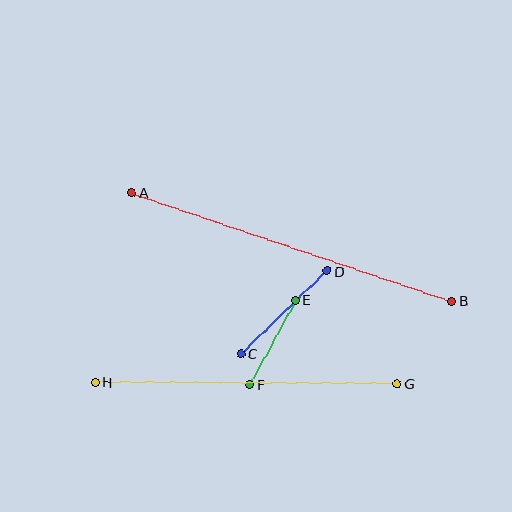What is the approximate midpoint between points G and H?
The midpoint is at approximately (246, 383) pixels.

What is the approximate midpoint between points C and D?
The midpoint is at approximately (284, 312) pixels.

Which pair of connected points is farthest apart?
Points A and B are farthest apart.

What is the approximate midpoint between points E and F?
The midpoint is at approximately (273, 342) pixels.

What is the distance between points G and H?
The distance is approximately 302 pixels.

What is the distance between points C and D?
The distance is approximately 120 pixels.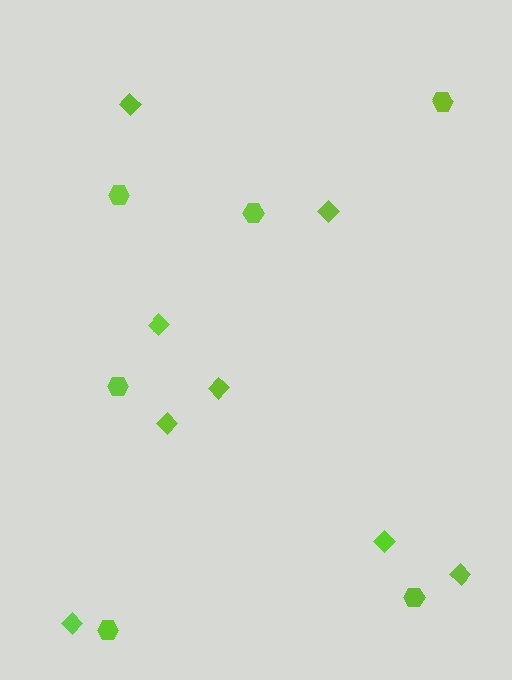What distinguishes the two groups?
There are 2 groups: one group of hexagons (6) and one group of diamonds (8).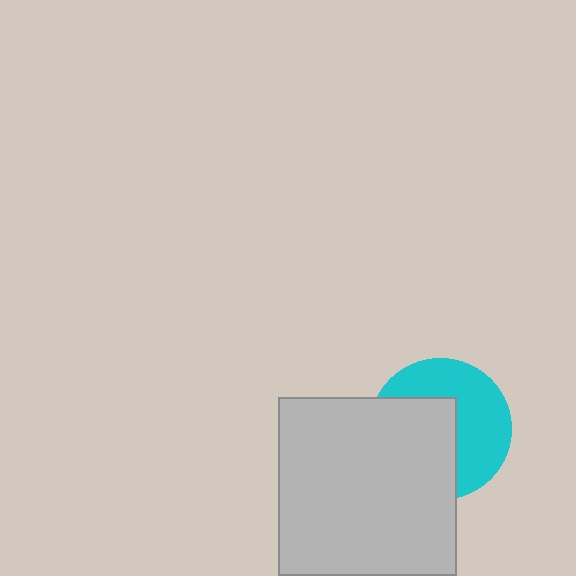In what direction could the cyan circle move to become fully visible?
The cyan circle could move toward the upper-right. That would shift it out from behind the light gray square entirely.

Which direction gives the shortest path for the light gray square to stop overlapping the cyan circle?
Moving toward the lower-left gives the shortest separation.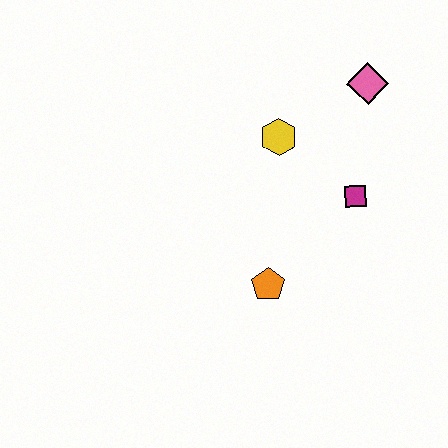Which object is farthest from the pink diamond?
The orange pentagon is farthest from the pink diamond.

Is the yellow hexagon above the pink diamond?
No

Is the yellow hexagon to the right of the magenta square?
No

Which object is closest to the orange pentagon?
The magenta square is closest to the orange pentagon.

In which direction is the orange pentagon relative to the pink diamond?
The orange pentagon is below the pink diamond.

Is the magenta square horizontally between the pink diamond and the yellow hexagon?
Yes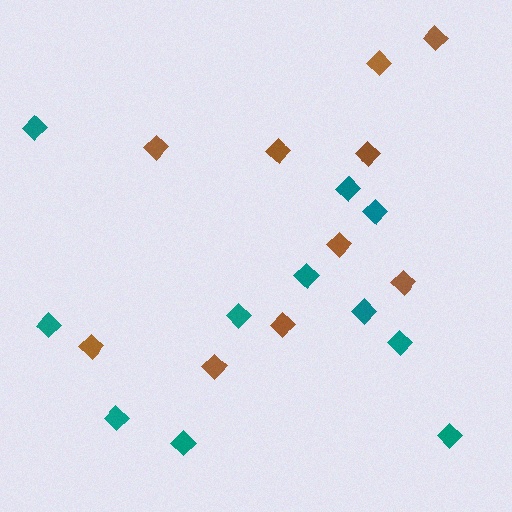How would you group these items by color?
There are 2 groups: one group of teal diamonds (11) and one group of brown diamonds (10).